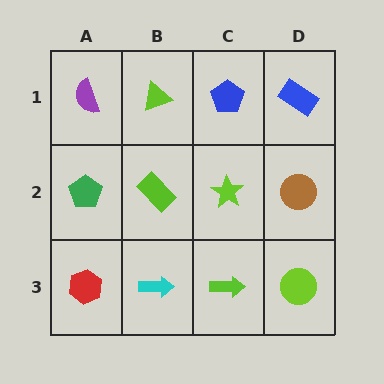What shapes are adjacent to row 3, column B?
A lime rectangle (row 2, column B), a red hexagon (row 3, column A), a lime arrow (row 3, column C).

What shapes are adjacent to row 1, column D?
A brown circle (row 2, column D), a blue pentagon (row 1, column C).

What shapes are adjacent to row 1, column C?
A lime star (row 2, column C), a lime triangle (row 1, column B), a blue rectangle (row 1, column D).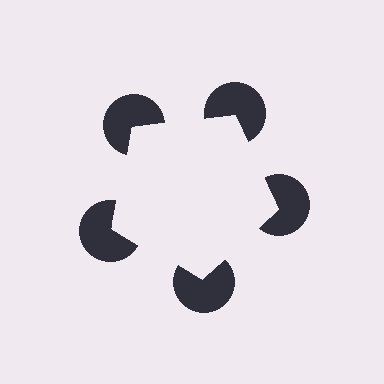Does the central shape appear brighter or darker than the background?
It typically appears slightly brighter than the background, even though no actual brightness change is drawn.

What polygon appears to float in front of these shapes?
An illusory pentagon — its edges are inferred from the aligned wedge cuts in the pac-man discs, not physically drawn.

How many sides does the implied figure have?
5 sides.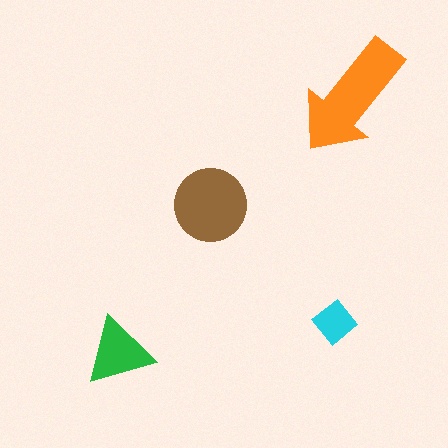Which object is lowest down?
The green triangle is bottommost.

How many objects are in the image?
There are 4 objects in the image.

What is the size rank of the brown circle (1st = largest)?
2nd.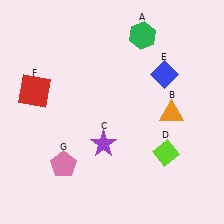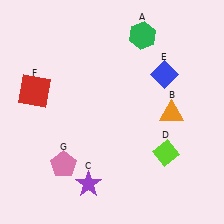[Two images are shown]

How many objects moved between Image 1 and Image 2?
1 object moved between the two images.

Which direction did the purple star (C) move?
The purple star (C) moved down.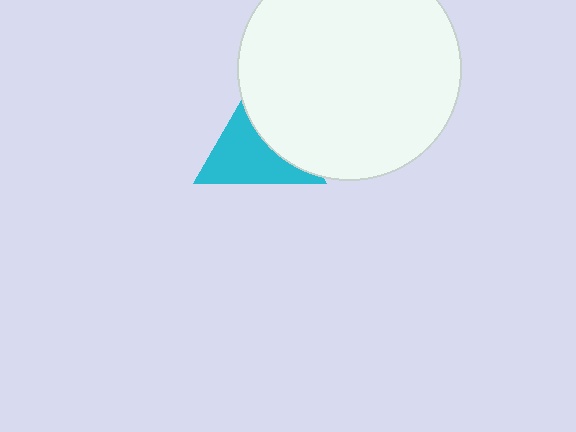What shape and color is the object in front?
The object in front is a white circle.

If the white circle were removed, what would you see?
You would see the complete cyan triangle.